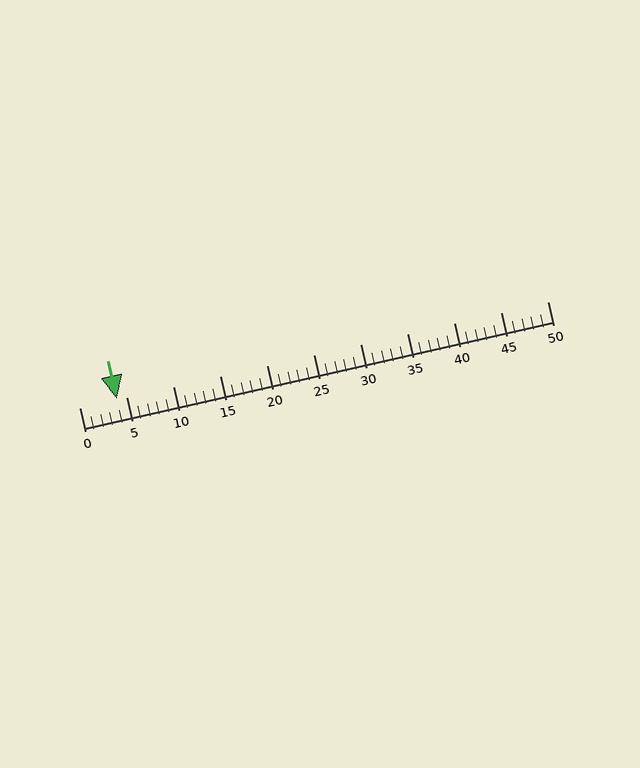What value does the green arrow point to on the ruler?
The green arrow points to approximately 4.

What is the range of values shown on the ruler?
The ruler shows values from 0 to 50.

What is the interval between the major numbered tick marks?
The major tick marks are spaced 5 units apart.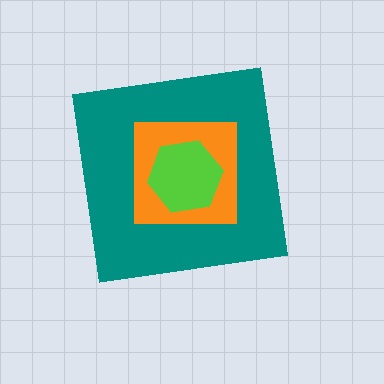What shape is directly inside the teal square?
The orange square.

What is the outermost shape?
The teal square.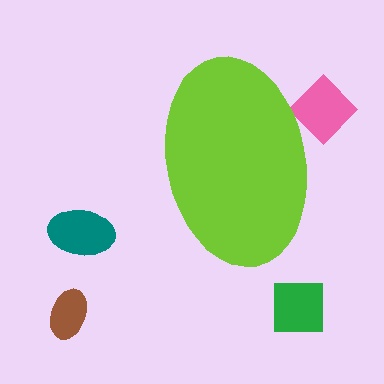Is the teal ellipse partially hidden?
No, the teal ellipse is fully visible.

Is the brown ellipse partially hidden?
No, the brown ellipse is fully visible.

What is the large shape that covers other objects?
A lime ellipse.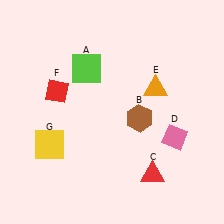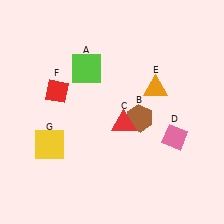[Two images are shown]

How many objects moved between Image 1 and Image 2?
1 object moved between the two images.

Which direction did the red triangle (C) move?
The red triangle (C) moved up.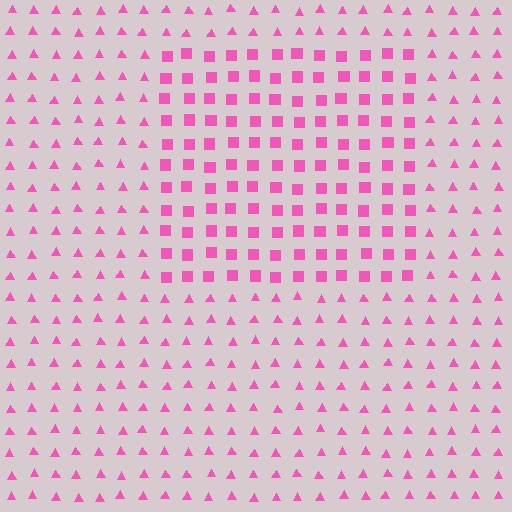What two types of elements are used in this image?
The image uses squares inside the rectangle region and triangles outside it.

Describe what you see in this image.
The image is filled with small pink elements arranged in a uniform grid. A rectangle-shaped region contains squares, while the surrounding area contains triangles. The boundary is defined purely by the change in element shape.